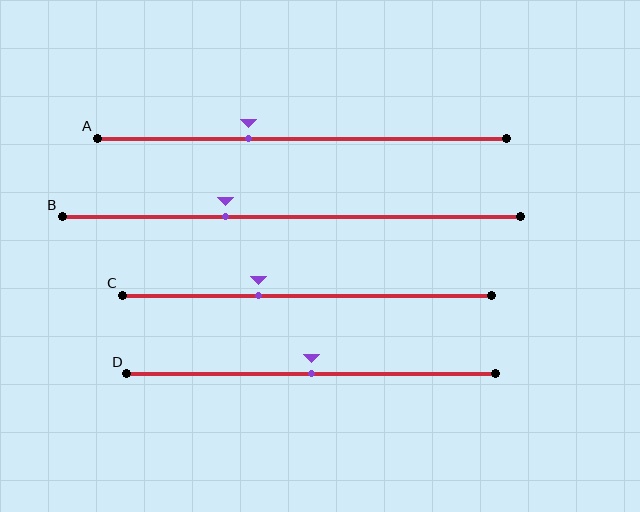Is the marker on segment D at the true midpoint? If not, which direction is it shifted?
Yes, the marker on segment D is at the true midpoint.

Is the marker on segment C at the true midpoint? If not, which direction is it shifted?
No, the marker on segment C is shifted to the left by about 13% of the segment length.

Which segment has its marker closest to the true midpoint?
Segment D has its marker closest to the true midpoint.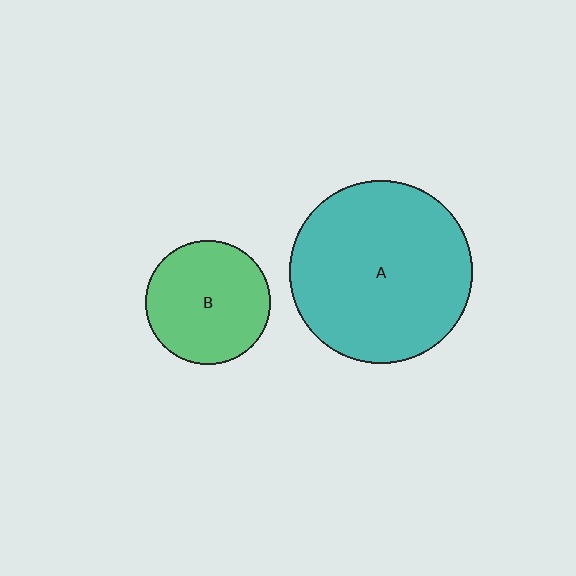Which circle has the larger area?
Circle A (teal).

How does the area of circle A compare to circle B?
Approximately 2.2 times.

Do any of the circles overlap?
No, none of the circles overlap.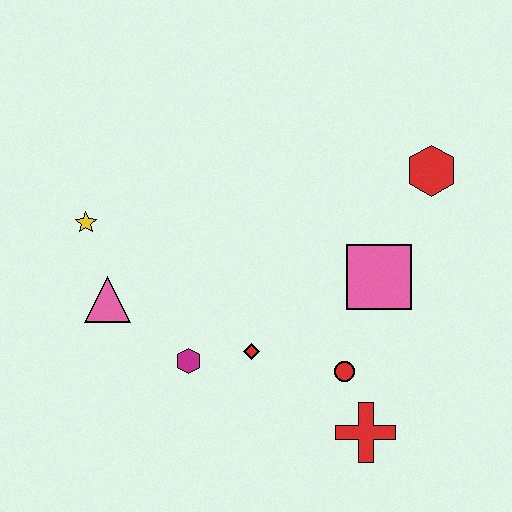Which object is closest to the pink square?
The red circle is closest to the pink square.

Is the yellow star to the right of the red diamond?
No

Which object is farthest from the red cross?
The yellow star is farthest from the red cross.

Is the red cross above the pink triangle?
No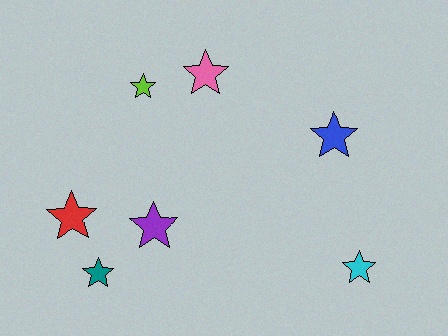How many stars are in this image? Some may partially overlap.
There are 7 stars.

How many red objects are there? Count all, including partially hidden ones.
There is 1 red object.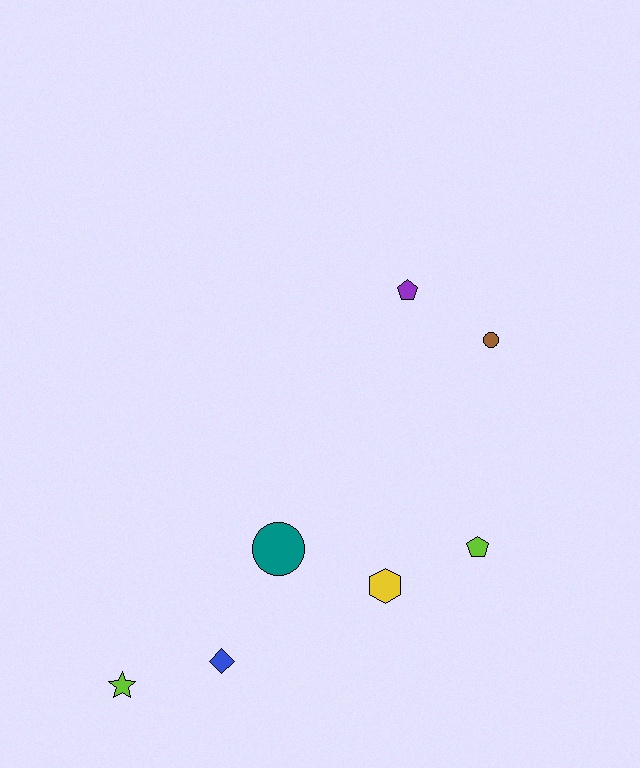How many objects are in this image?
There are 7 objects.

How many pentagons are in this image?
There are 2 pentagons.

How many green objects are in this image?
There are no green objects.